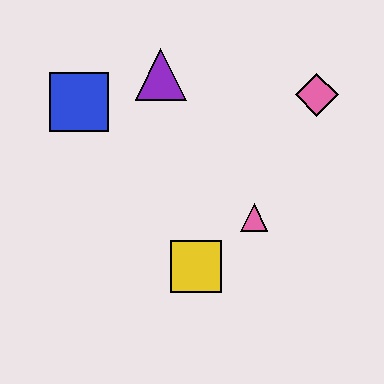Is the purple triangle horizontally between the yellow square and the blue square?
Yes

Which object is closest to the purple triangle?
The blue square is closest to the purple triangle.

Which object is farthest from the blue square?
The pink diamond is farthest from the blue square.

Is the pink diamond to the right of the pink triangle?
Yes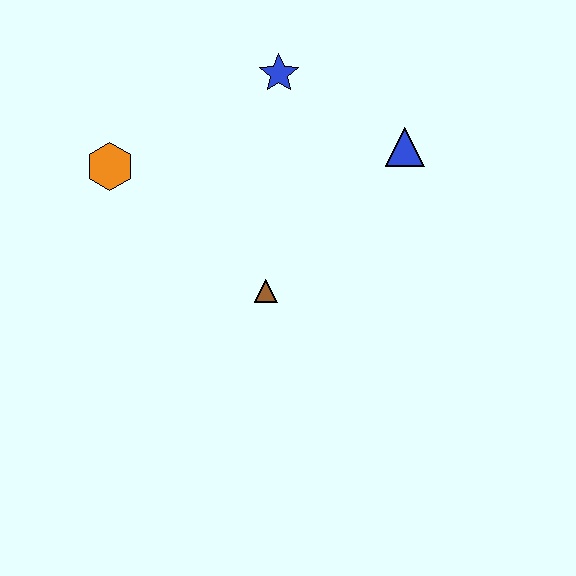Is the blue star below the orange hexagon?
No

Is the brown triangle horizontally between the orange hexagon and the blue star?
Yes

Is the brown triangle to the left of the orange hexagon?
No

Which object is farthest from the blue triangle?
The orange hexagon is farthest from the blue triangle.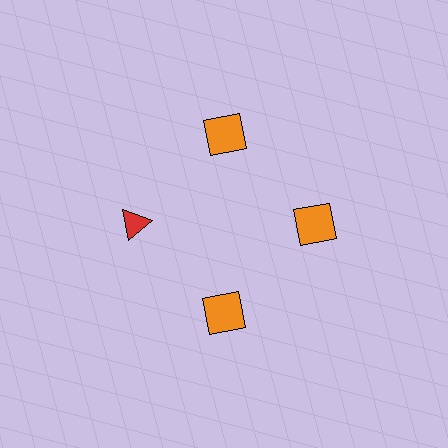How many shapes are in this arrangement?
There are 4 shapes arranged in a ring pattern.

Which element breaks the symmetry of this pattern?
The red triangle at roughly the 9 o'clock position breaks the symmetry. All other shapes are orange squares.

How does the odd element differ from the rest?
It differs in both color (red instead of orange) and shape (triangle instead of square).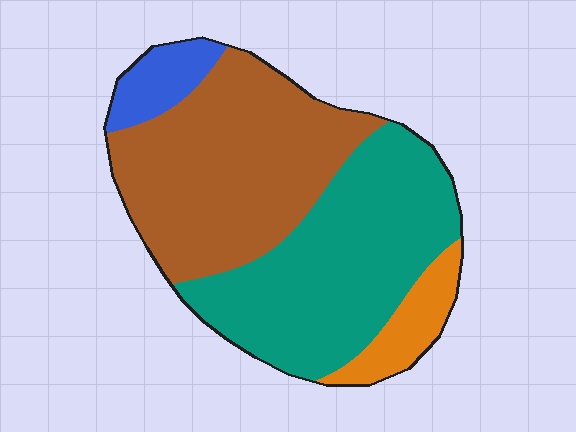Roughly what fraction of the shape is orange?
Orange takes up about one tenth (1/10) of the shape.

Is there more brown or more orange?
Brown.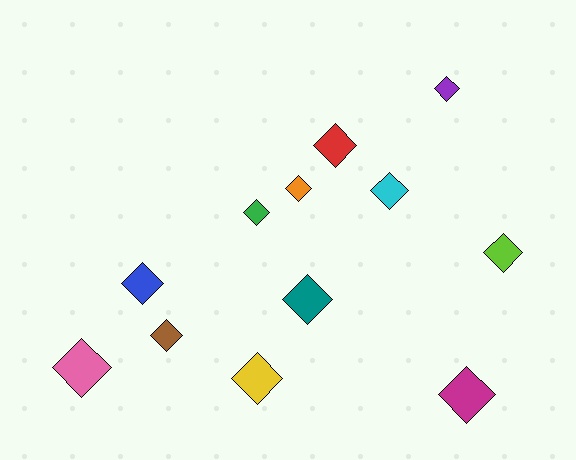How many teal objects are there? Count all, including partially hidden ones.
There is 1 teal object.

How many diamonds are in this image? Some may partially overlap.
There are 12 diamonds.